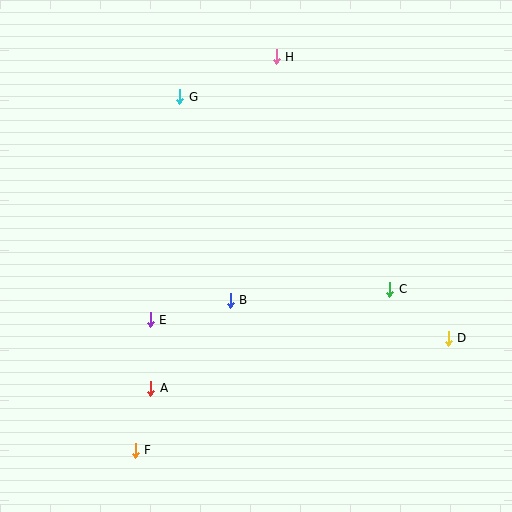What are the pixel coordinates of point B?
Point B is at (230, 300).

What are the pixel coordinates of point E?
Point E is at (150, 320).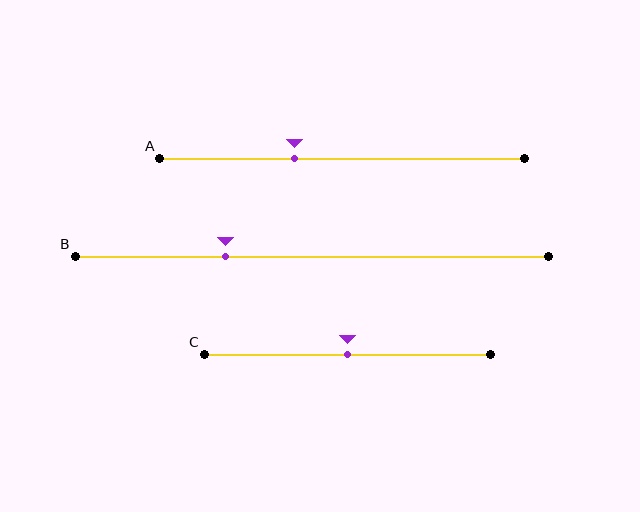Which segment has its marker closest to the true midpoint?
Segment C has its marker closest to the true midpoint.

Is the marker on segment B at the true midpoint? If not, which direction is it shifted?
No, the marker on segment B is shifted to the left by about 18% of the segment length.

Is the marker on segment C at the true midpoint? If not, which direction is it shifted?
Yes, the marker on segment C is at the true midpoint.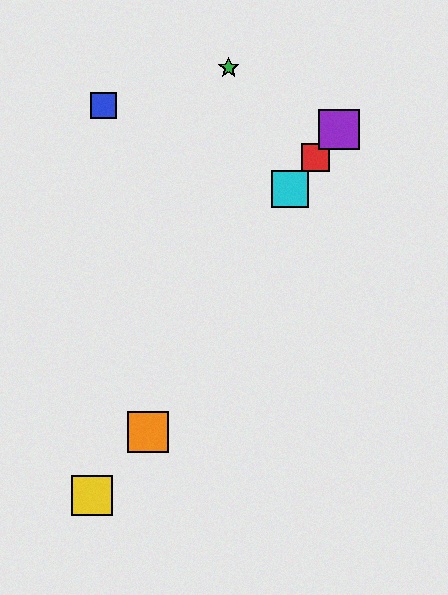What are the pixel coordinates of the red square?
The red square is at (316, 158).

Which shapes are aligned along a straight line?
The red square, the purple square, the cyan square are aligned along a straight line.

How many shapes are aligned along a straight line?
3 shapes (the red square, the purple square, the cyan square) are aligned along a straight line.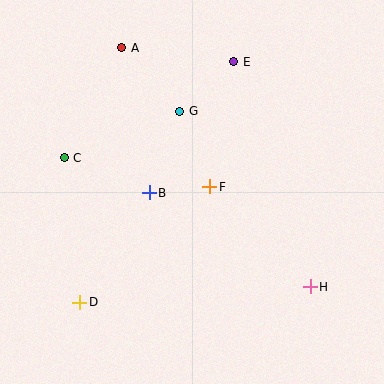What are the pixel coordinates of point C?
Point C is at (64, 158).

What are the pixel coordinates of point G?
Point G is at (180, 111).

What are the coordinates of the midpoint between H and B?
The midpoint between H and B is at (230, 240).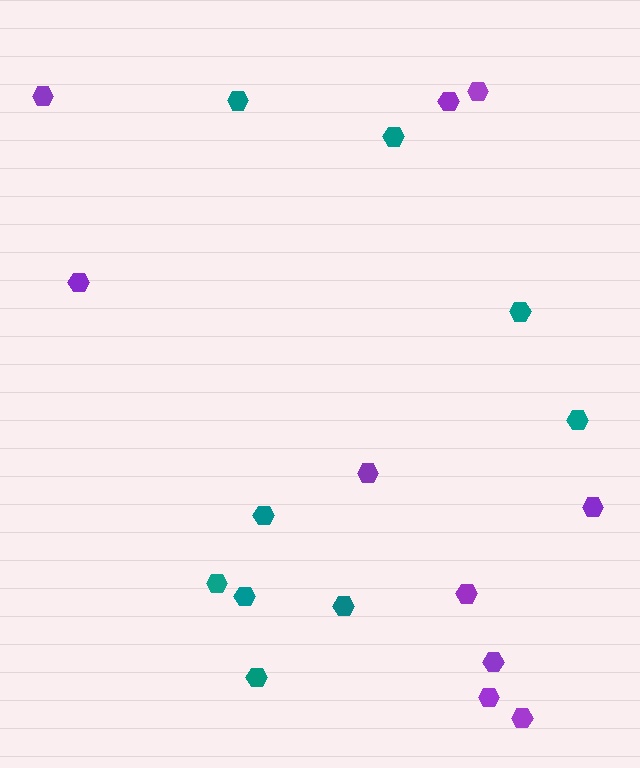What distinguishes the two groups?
There are 2 groups: one group of teal hexagons (9) and one group of purple hexagons (10).